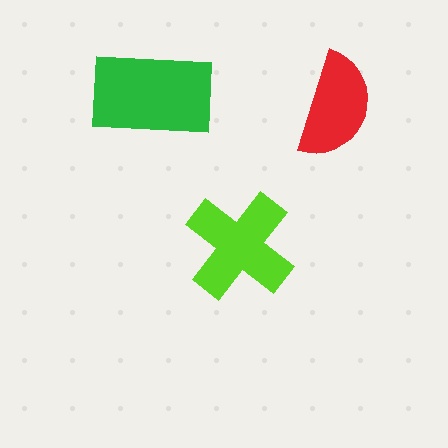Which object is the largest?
The green rectangle.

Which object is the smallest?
The red semicircle.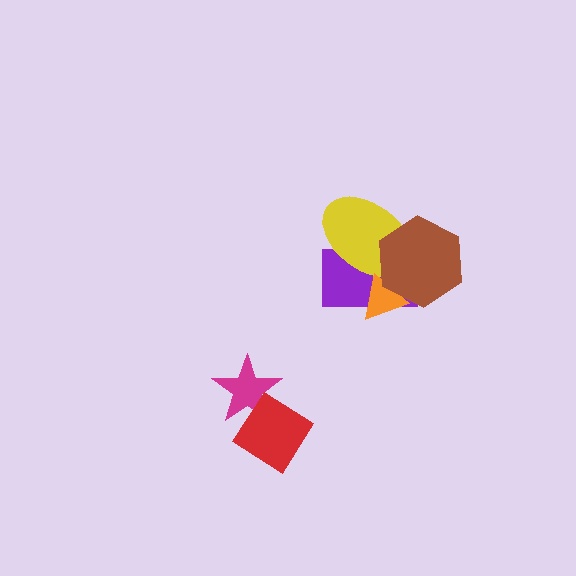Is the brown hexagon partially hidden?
No, no other shape covers it.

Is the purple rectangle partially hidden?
Yes, it is partially covered by another shape.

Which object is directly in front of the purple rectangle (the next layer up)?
The yellow ellipse is directly in front of the purple rectangle.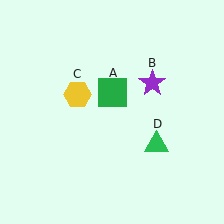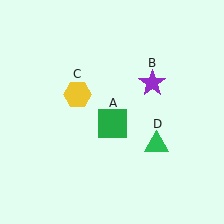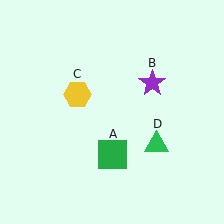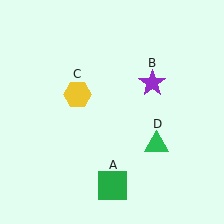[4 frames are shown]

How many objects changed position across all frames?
1 object changed position: green square (object A).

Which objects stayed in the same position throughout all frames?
Purple star (object B) and yellow hexagon (object C) and green triangle (object D) remained stationary.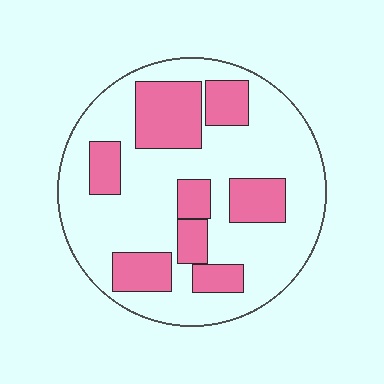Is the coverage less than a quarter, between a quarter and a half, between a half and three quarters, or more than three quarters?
Between a quarter and a half.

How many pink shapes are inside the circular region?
8.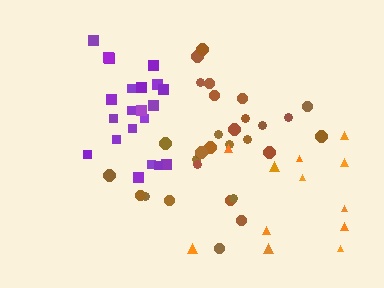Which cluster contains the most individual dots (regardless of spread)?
Brown (30).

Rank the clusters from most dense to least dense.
purple, brown, orange.